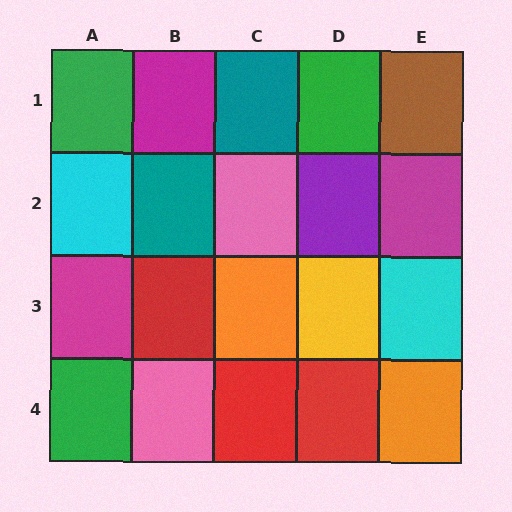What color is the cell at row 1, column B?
Magenta.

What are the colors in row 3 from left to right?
Magenta, red, orange, yellow, cyan.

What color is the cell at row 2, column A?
Cyan.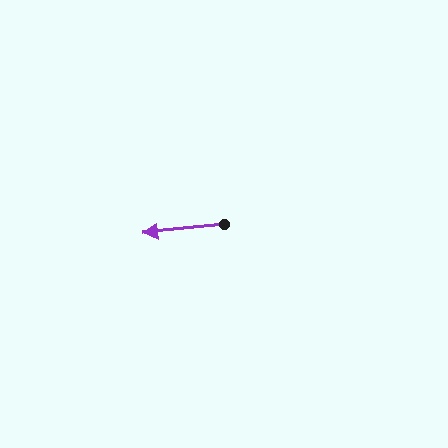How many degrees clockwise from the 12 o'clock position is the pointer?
Approximately 264 degrees.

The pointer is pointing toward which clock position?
Roughly 9 o'clock.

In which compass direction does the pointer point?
West.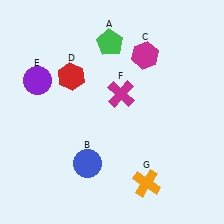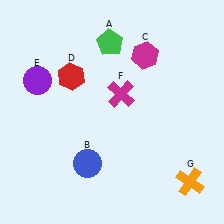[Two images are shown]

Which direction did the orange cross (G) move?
The orange cross (G) moved right.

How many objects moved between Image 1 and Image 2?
1 object moved between the two images.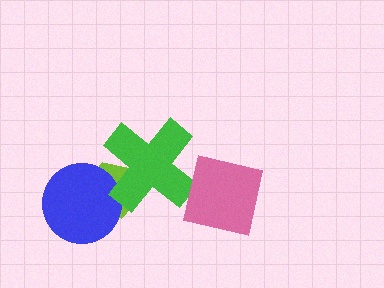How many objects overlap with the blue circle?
2 objects overlap with the blue circle.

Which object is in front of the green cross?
The pink square is in front of the green cross.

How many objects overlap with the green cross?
3 objects overlap with the green cross.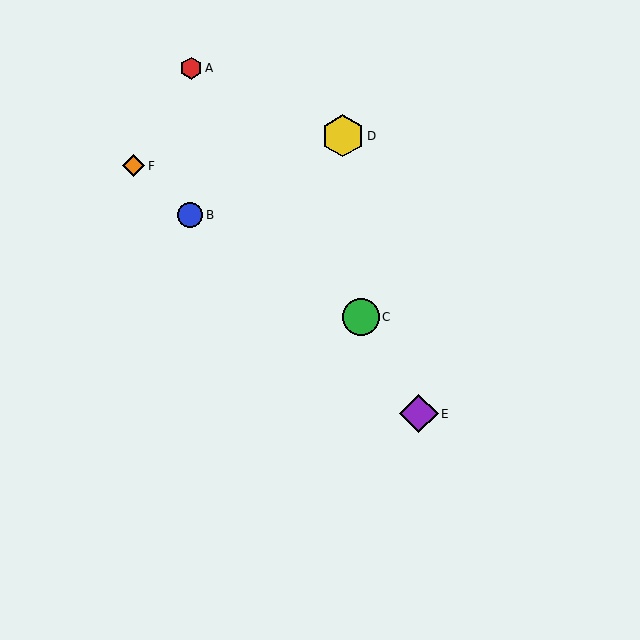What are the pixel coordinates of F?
Object F is at (134, 166).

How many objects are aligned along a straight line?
3 objects (B, E, F) are aligned along a straight line.